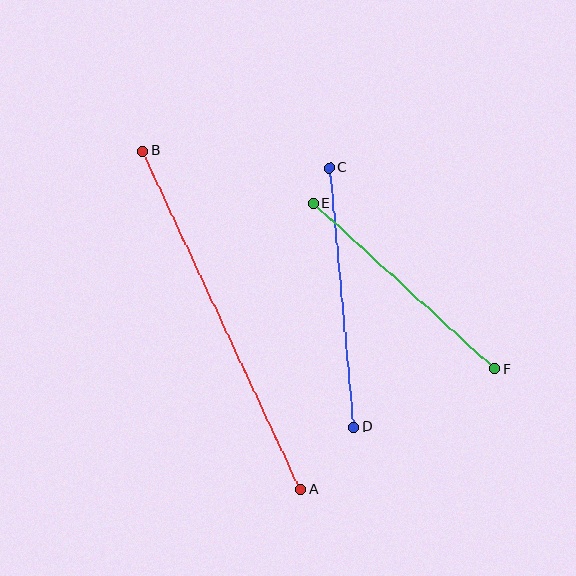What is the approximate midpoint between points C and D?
The midpoint is at approximately (341, 297) pixels.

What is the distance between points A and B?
The distance is approximately 373 pixels.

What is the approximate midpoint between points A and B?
The midpoint is at approximately (222, 320) pixels.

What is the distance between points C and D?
The distance is approximately 260 pixels.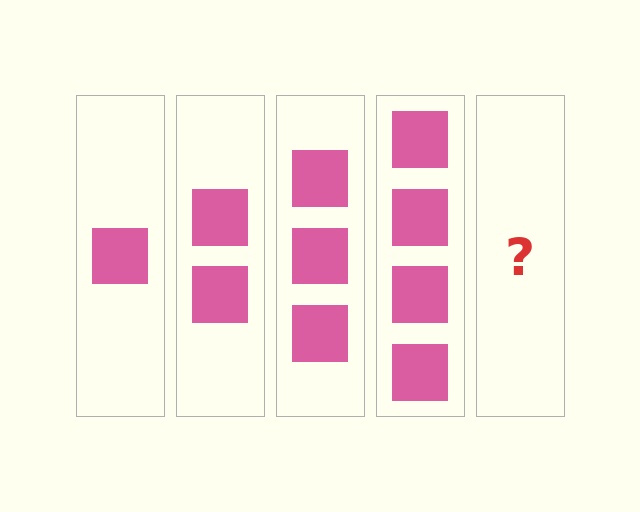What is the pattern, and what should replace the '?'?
The pattern is that each step adds one more square. The '?' should be 5 squares.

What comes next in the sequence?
The next element should be 5 squares.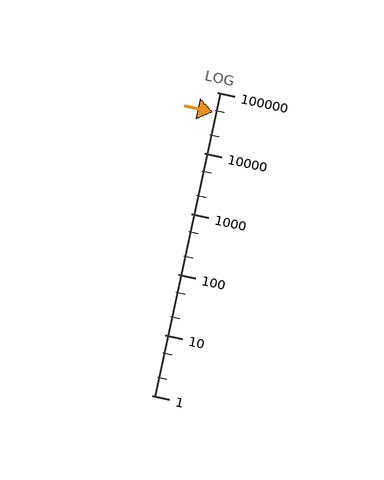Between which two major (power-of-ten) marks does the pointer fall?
The pointer is between 10000 and 100000.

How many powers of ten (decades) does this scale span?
The scale spans 5 decades, from 1 to 100000.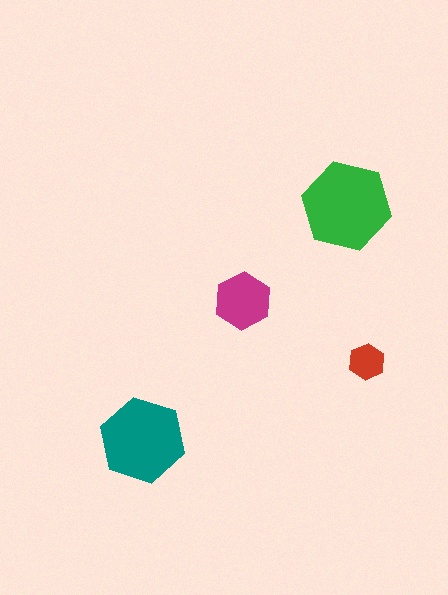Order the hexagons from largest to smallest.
the green one, the teal one, the magenta one, the red one.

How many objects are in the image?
There are 4 objects in the image.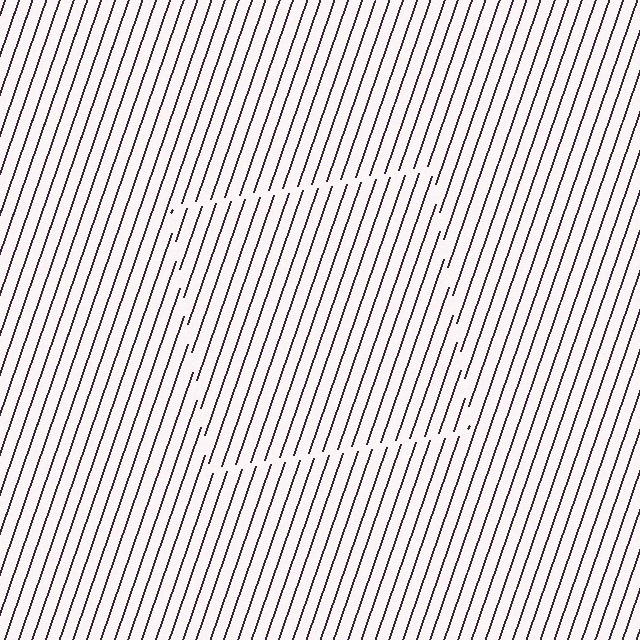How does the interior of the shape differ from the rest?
The interior of the shape contains the same grating, shifted by half a period — the contour is defined by the phase discontinuity where line-ends from the inner and outer gratings abut.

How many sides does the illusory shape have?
4 sides — the line-ends trace a square.